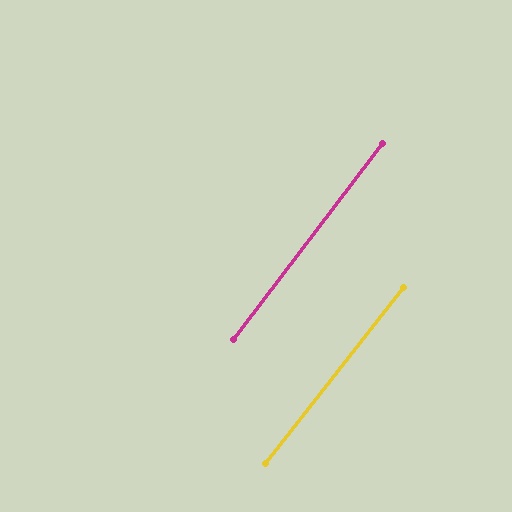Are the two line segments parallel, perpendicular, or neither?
Parallel — their directions differ by only 0.7°.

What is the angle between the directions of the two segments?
Approximately 1 degree.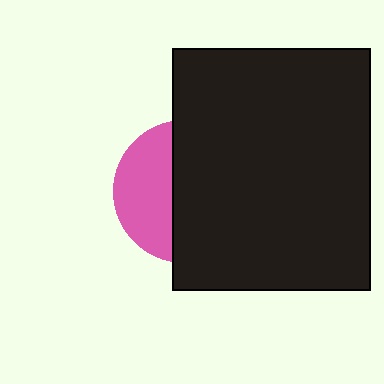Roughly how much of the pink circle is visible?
A small part of it is visible (roughly 38%).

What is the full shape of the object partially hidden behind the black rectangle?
The partially hidden object is a pink circle.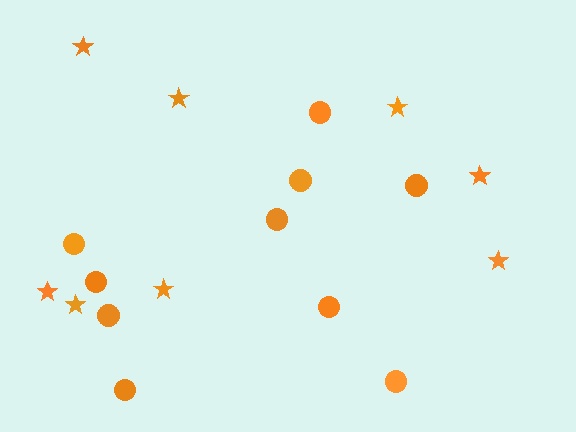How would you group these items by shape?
There are 2 groups: one group of circles (10) and one group of stars (8).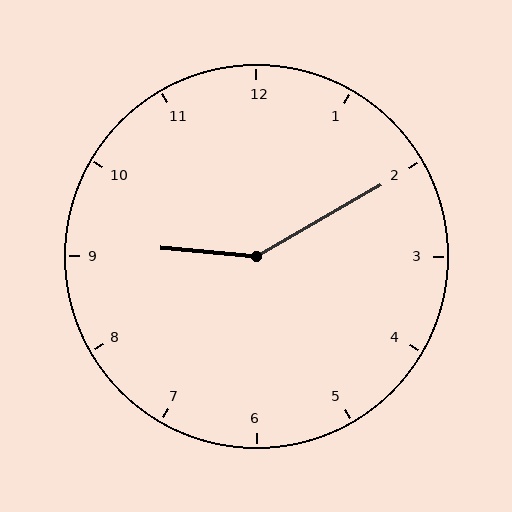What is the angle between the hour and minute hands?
Approximately 145 degrees.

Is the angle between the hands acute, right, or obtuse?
It is obtuse.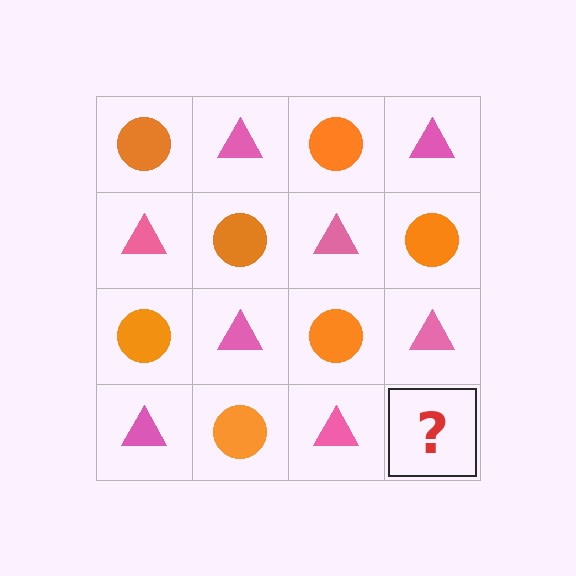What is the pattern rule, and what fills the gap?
The rule is that it alternates orange circle and pink triangle in a checkerboard pattern. The gap should be filled with an orange circle.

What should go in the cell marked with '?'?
The missing cell should contain an orange circle.